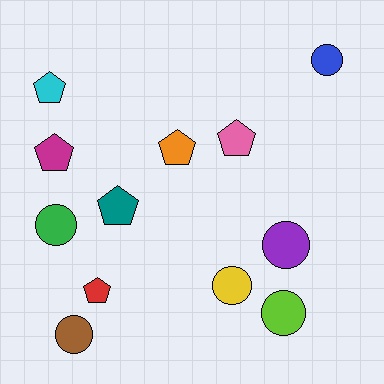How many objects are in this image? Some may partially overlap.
There are 12 objects.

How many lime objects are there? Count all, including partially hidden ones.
There is 1 lime object.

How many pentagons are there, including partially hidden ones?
There are 6 pentagons.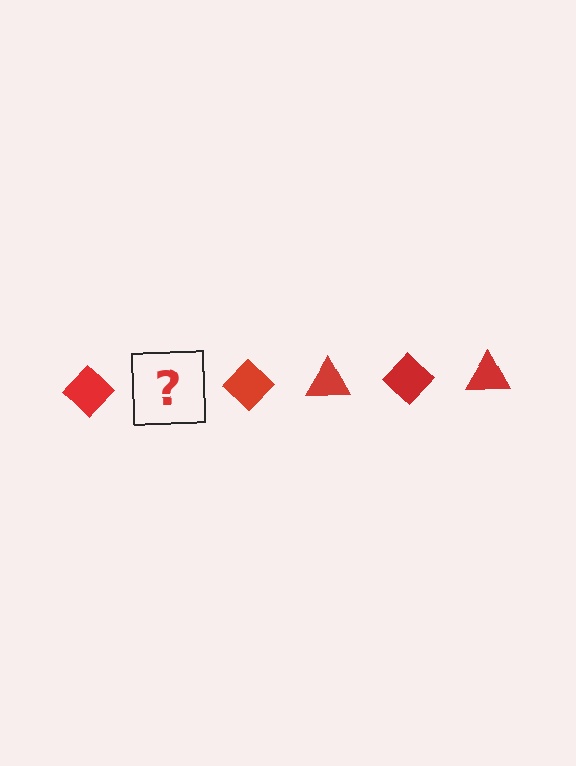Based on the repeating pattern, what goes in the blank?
The blank should be a red triangle.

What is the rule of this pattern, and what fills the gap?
The rule is that the pattern cycles through diamond, triangle shapes in red. The gap should be filled with a red triangle.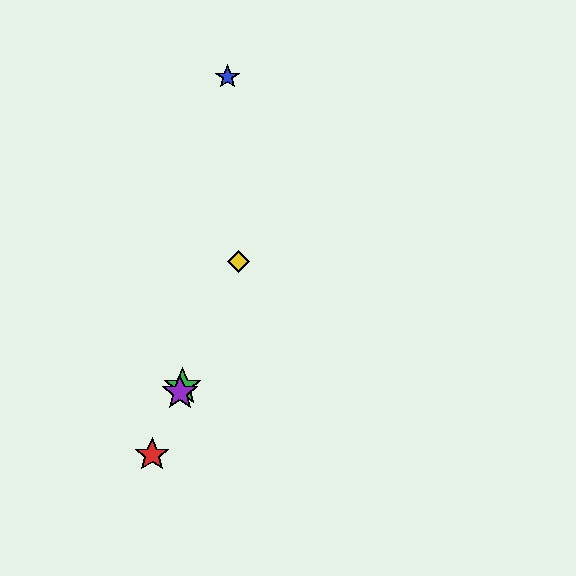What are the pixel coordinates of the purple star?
The purple star is at (180, 393).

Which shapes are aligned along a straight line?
The red star, the green star, the yellow diamond, the purple star are aligned along a straight line.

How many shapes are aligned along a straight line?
4 shapes (the red star, the green star, the yellow diamond, the purple star) are aligned along a straight line.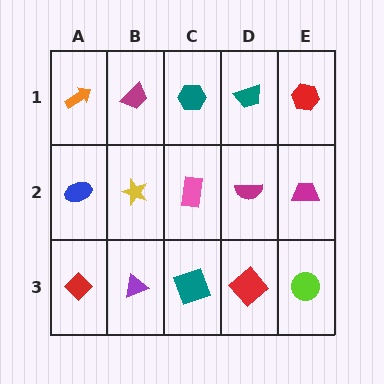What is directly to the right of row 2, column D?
A magenta trapezoid.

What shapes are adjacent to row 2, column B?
A magenta trapezoid (row 1, column B), a purple triangle (row 3, column B), a blue ellipse (row 2, column A), a pink rectangle (row 2, column C).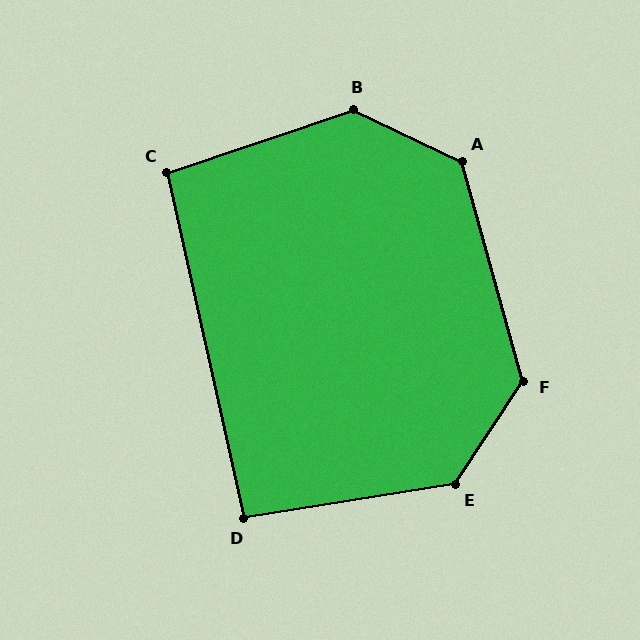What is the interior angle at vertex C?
Approximately 96 degrees (obtuse).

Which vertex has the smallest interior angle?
D, at approximately 93 degrees.